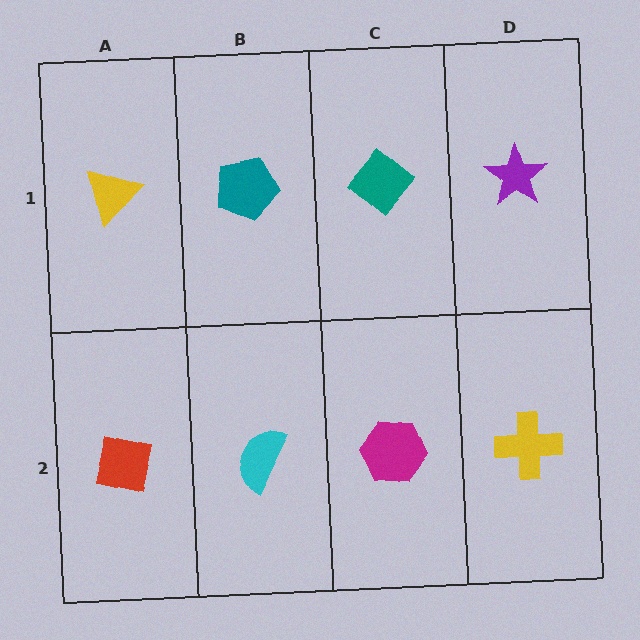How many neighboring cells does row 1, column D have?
2.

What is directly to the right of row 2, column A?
A cyan semicircle.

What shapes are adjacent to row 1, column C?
A magenta hexagon (row 2, column C), a teal pentagon (row 1, column B), a purple star (row 1, column D).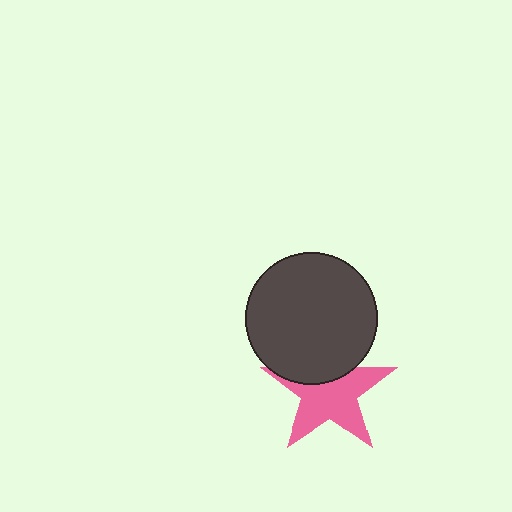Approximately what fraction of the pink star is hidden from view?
Roughly 32% of the pink star is hidden behind the dark gray circle.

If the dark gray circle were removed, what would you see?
You would see the complete pink star.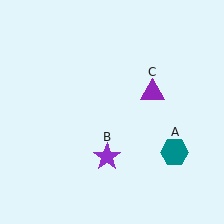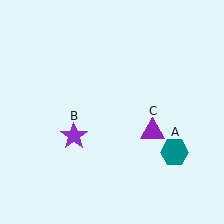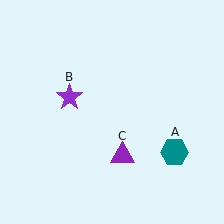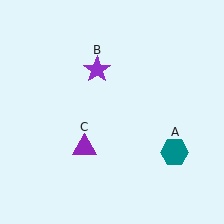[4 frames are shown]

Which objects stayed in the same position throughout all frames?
Teal hexagon (object A) remained stationary.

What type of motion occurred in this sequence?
The purple star (object B), purple triangle (object C) rotated clockwise around the center of the scene.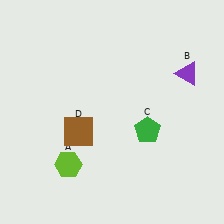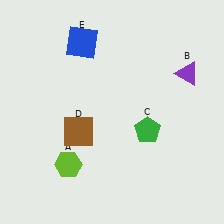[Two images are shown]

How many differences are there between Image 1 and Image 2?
There is 1 difference between the two images.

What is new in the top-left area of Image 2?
A blue square (E) was added in the top-left area of Image 2.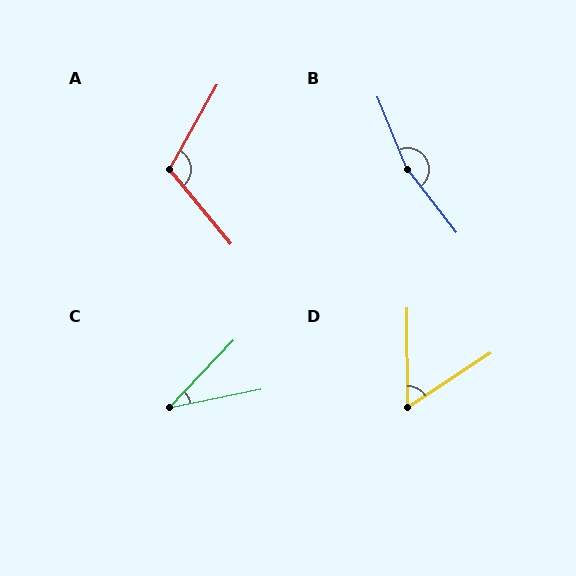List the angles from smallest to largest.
C (35°), D (57°), A (111°), B (164°).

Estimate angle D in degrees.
Approximately 57 degrees.